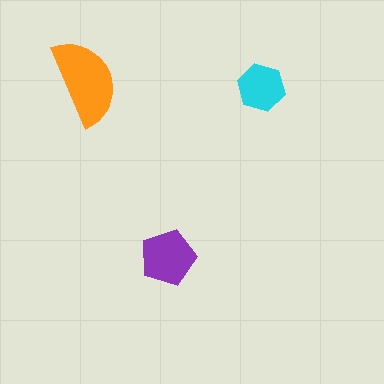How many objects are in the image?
There are 3 objects in the image.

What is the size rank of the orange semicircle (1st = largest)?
1st.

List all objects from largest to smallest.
The orange semicircle, the purple pentagon, the cyan hexagon.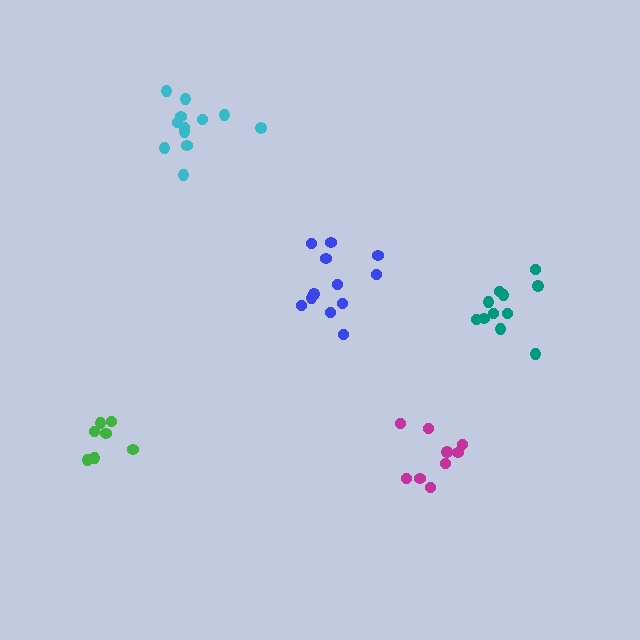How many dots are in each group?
Group 1: 7 dots, Group 2: 12 dots, Group 3: 9 dots, Group 4: 12 dots, Group 5: 11 dots (51 total).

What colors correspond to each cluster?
The clusters are colored: green, blue, magenta, cyan, teal.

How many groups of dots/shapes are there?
There are 5 groups.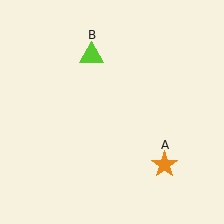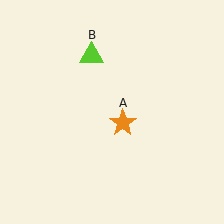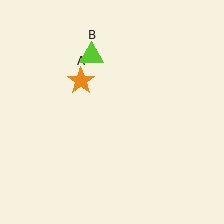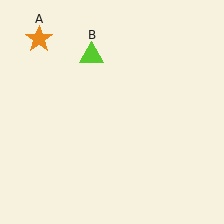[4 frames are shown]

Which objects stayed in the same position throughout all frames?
Lime triangle (object B) remained stationary.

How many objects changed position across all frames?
1 object changed position: orange star (object A).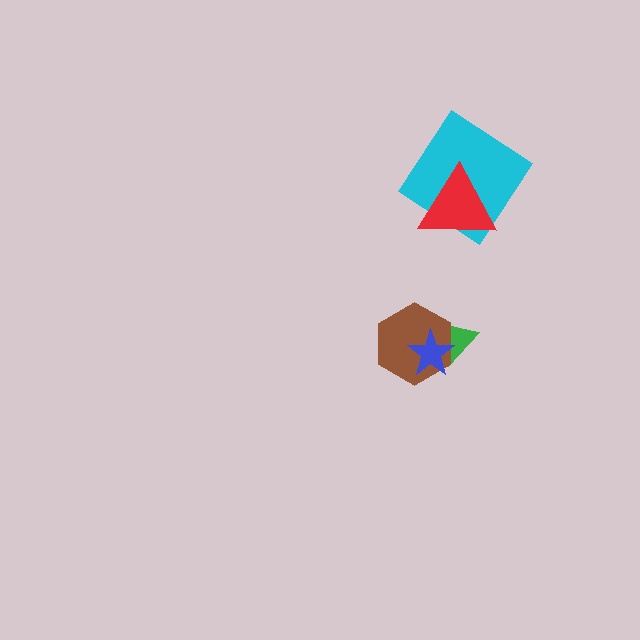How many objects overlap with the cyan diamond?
1 object overlaps with the cyan diamond.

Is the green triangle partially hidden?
Yes, it is partially covered by another shape.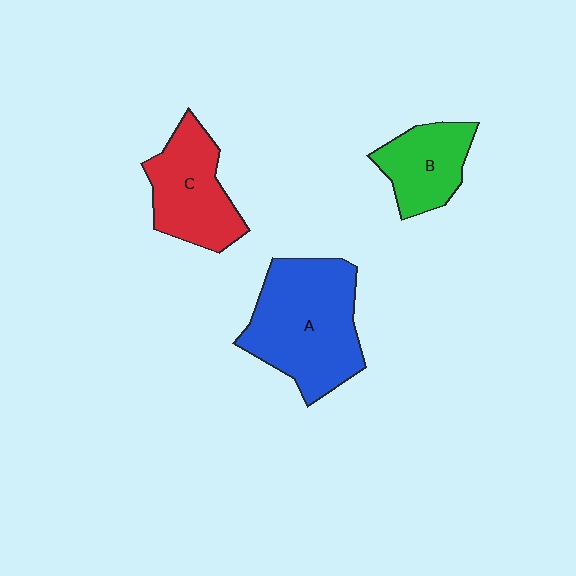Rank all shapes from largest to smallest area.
From largest to smallest: A (blue), C (red), B (green).